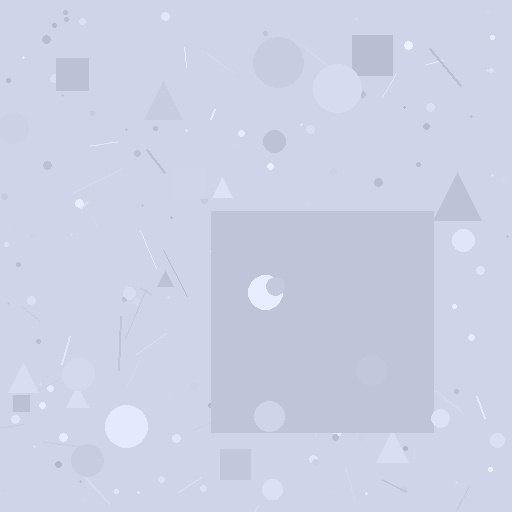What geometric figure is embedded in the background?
A square is embedded in the background.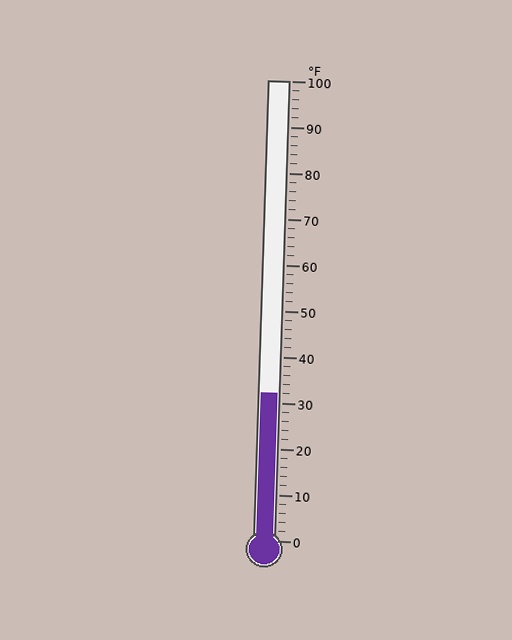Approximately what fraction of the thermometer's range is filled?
The thermometer is filled to approximately 30% of its range.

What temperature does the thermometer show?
The thermometer shows approximately 32°F.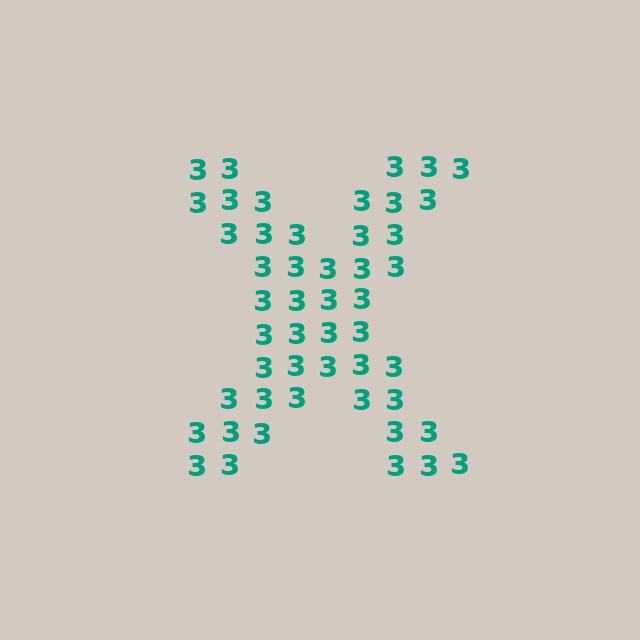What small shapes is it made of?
It is made of small digit 3's.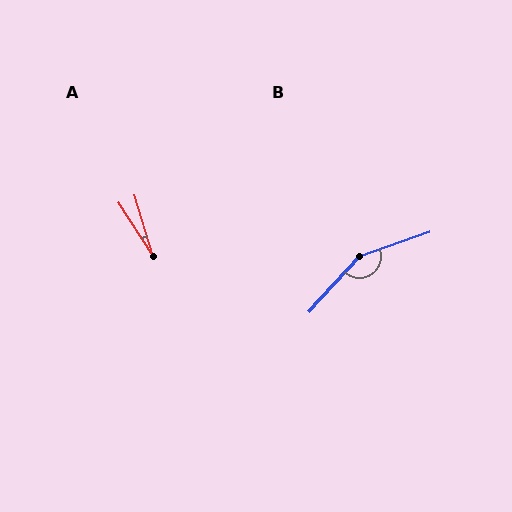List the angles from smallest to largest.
A (16°), B (152°).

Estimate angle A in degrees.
Approximately 16 degrees.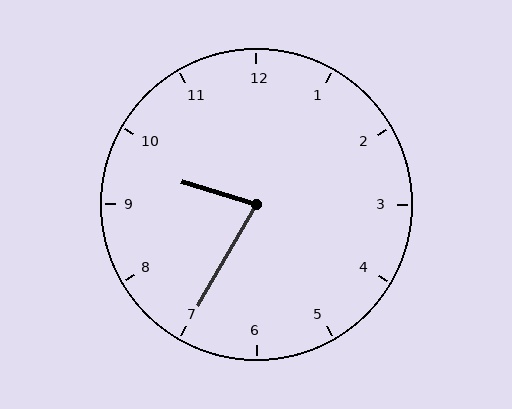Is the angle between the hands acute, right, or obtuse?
It is acute.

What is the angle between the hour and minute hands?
Approximately 78 degrees.